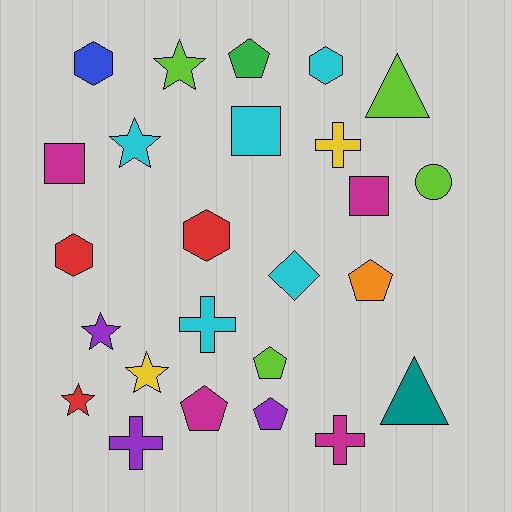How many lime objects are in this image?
There are 4 lime objects.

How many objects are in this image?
There are 25 objects.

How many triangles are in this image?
There are 2 triangles.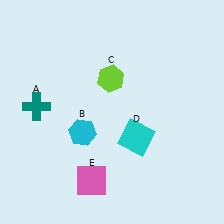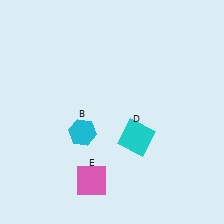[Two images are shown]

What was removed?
The lime hexagon (C), the teal cross (A) were removed in Image 2.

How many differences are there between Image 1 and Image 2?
There are 2 differences between the two images.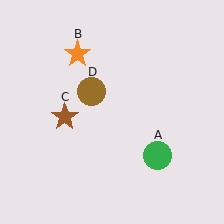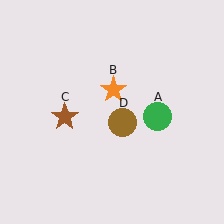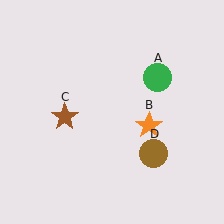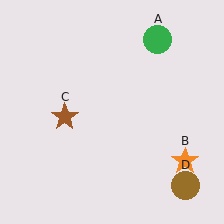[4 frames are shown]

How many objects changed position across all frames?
3 objects changed position: green circle (object A), orange star (object B), brown circle (object D).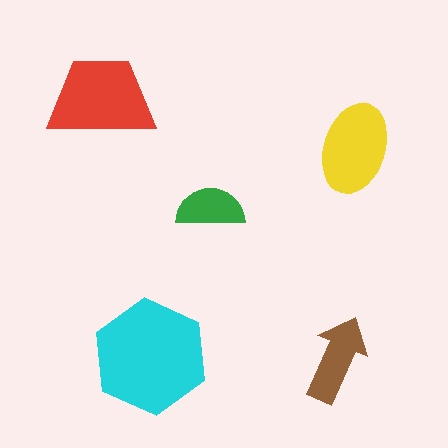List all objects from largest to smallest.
The cyan hexagon, the red trapezoid, the yellow ellipse, the brown arrow, the green semicircle.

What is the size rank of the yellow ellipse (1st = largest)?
3rd.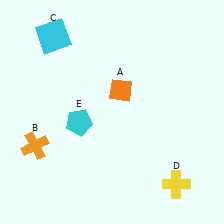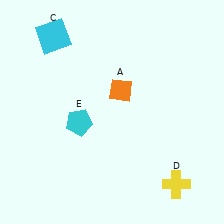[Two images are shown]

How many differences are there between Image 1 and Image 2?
There is 1 difference between the two images.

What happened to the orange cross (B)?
The orange cross (B) was removed in Image 2. It was in the bottom-left area of Image 1.